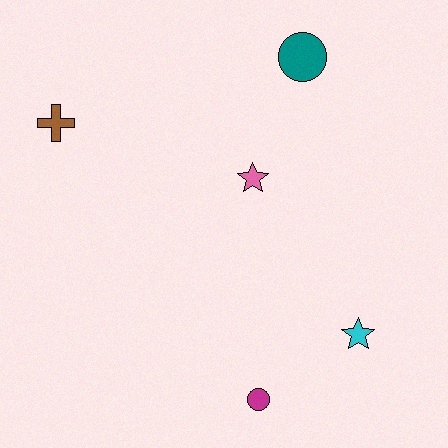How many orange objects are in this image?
There are no orange objects.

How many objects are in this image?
There are 5 objects.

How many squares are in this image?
There are no squares.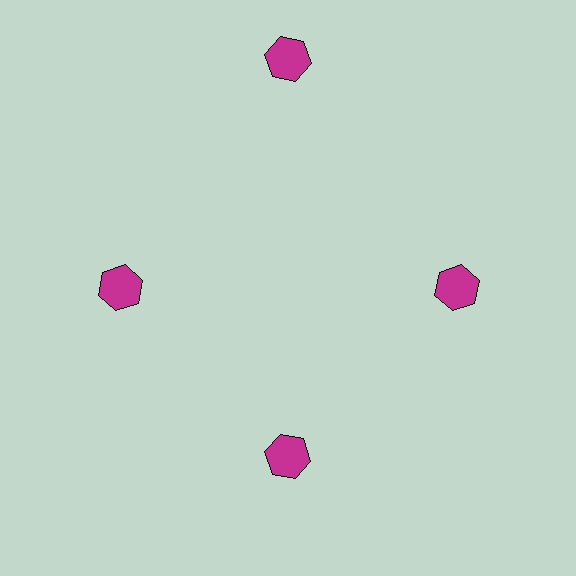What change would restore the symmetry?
The symmetry would be restored by moving it inward, back onto the ring so that all 4 hexagons sit at equal angles and equal distance from the center.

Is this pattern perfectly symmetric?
No. The 4 magenta hexagons are arranged in a ring, but one element near the 12 o'clock position is pushed outward from the center, breaking the 4-fold rotational symmetry.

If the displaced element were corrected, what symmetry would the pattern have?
It would have 4-fold rotational symmetry — the pattern would map onto itself every 90 degrees.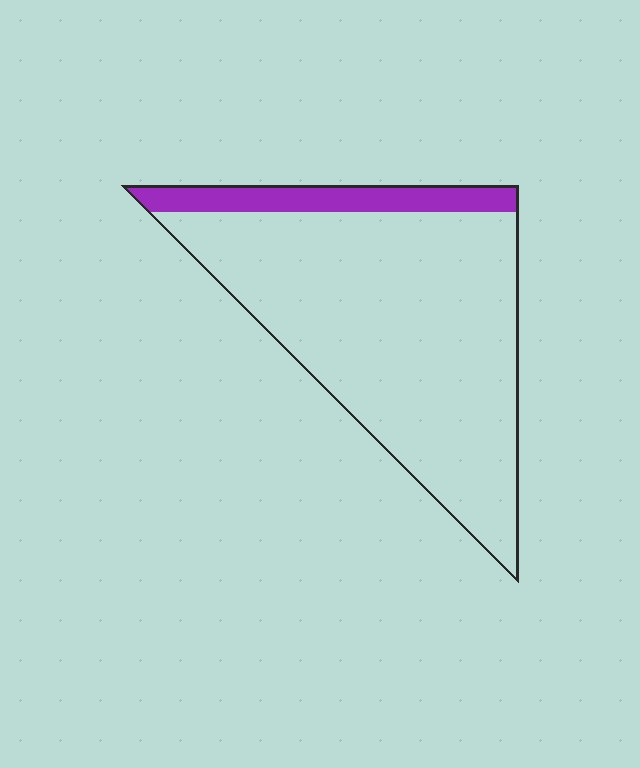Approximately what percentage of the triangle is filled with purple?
Approximately 15%.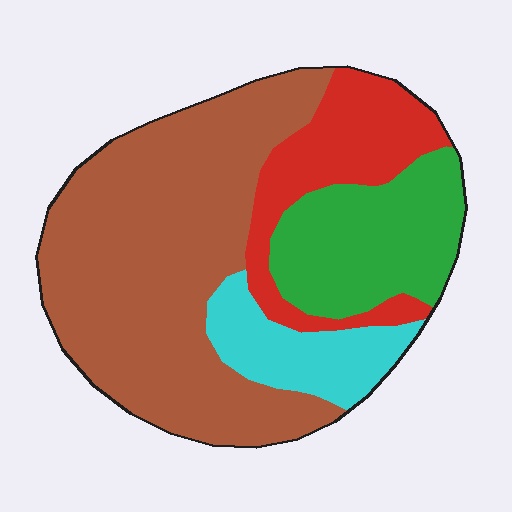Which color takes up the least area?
Cyan, at roughly 10%.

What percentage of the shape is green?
Green takes up less than a quarter of the shape.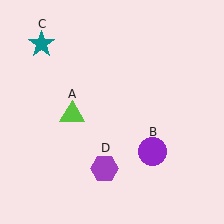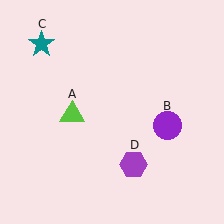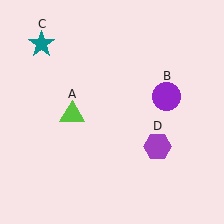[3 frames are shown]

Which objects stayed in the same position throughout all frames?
Lime triangle (object A) and teal star (object C) remained stationary.